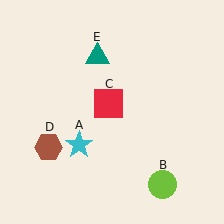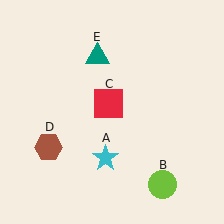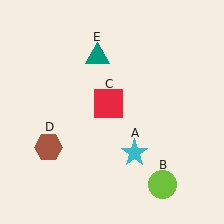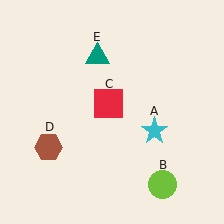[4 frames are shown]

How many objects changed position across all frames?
1 object changed position: cyan star (object A).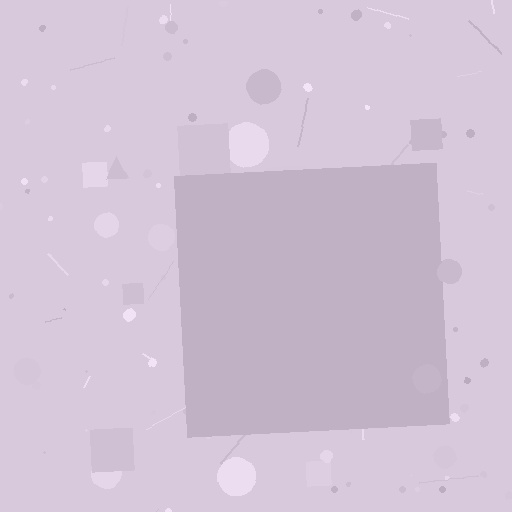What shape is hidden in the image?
A square is hidden in the image.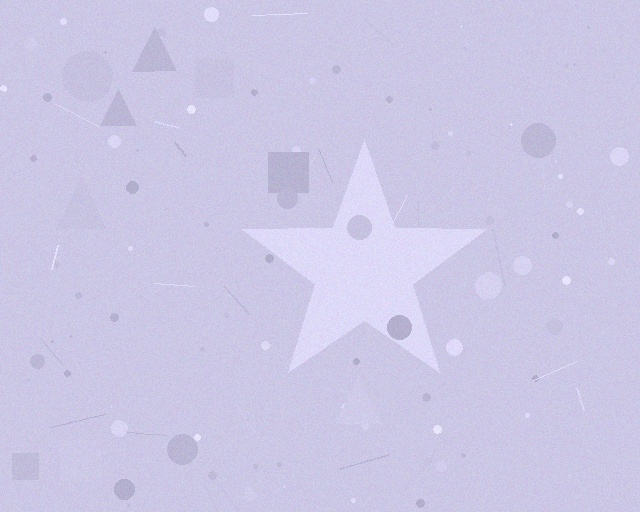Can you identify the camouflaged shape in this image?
The camouflaged shape is a star.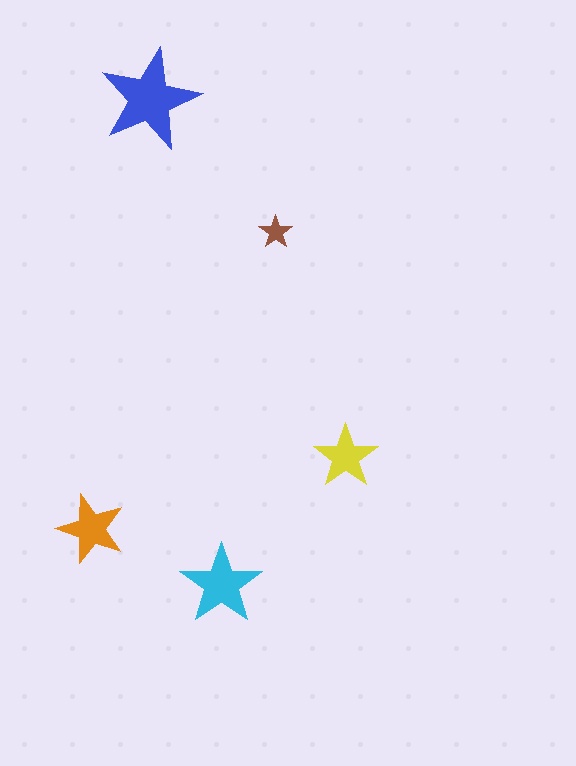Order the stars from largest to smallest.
the blue one, the cyan one, the orange one, the yellow one, the brown one.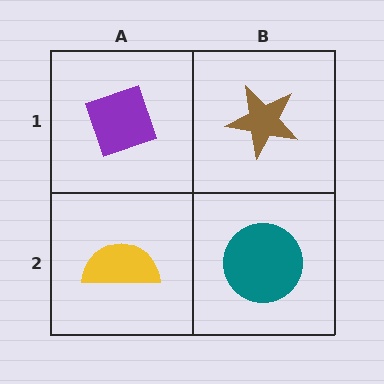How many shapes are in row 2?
2 shapes.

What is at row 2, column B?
A teal circle.